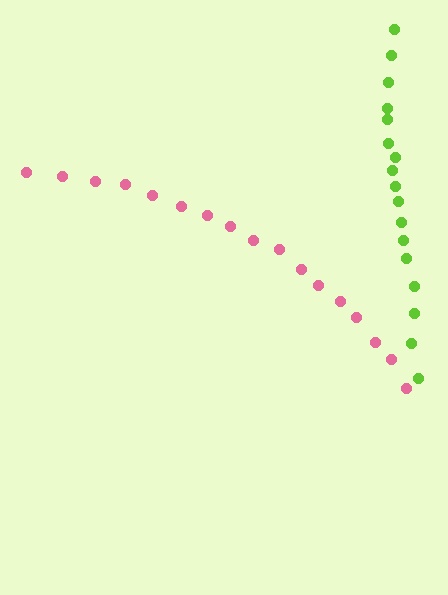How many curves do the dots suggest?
There are 2 distinct paths.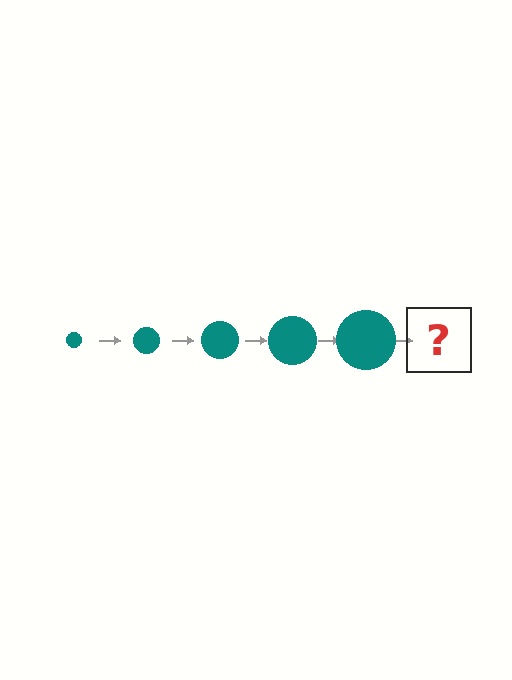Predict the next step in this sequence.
The next step is a teal circle, larger than the previous one.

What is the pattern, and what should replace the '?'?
The pattern is that the circle gets progressively larger each step. The '?' should be a teal circle, larger than the previous one.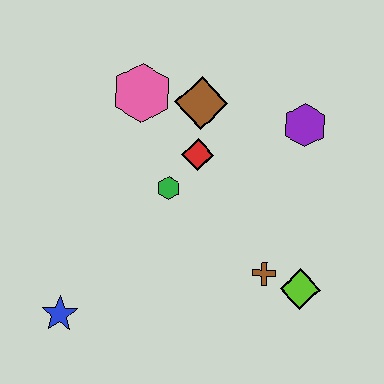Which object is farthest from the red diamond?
The blue star is farthest from the red diamond.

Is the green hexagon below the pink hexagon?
Yes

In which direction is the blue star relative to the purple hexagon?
The blue star is to the left of the purple hexagon.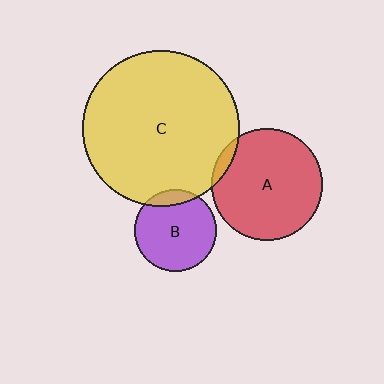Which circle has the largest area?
Circle C (yellow).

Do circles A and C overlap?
Yes.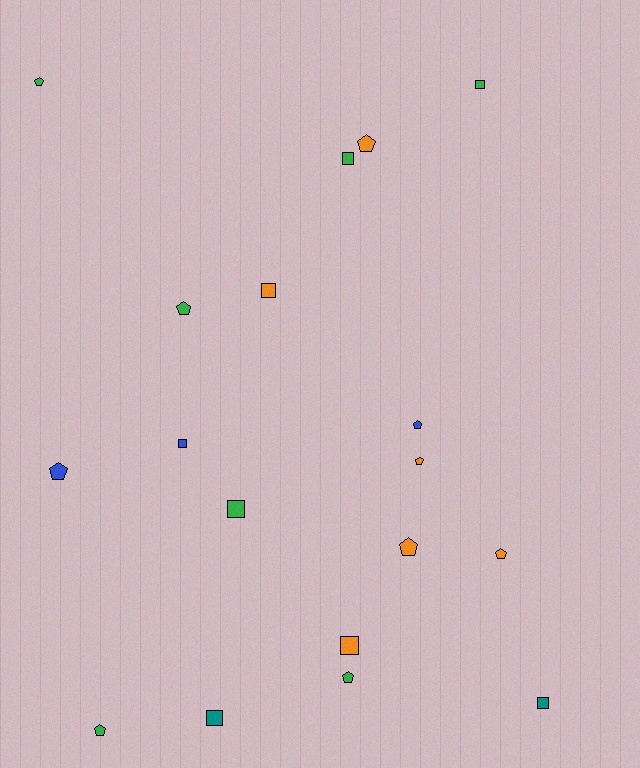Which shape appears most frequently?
Pentagon, with 10 objects.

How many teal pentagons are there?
There are no teal pentagons.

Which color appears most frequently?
Green, with 7 objects.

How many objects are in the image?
There are 18 objects.